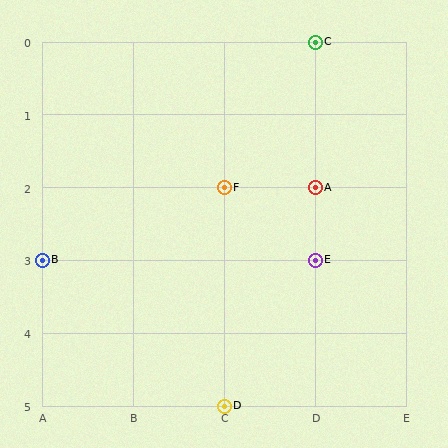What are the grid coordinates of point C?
Point C is at grid coordinates (D, 0).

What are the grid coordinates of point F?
Point F is at grid coordinates (C, 2).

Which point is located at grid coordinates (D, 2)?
Point A is at (D, 2).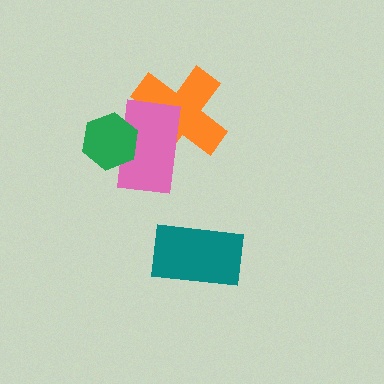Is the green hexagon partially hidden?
No, no other shape covers it.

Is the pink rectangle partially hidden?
Yes, it is partially covered by another shape.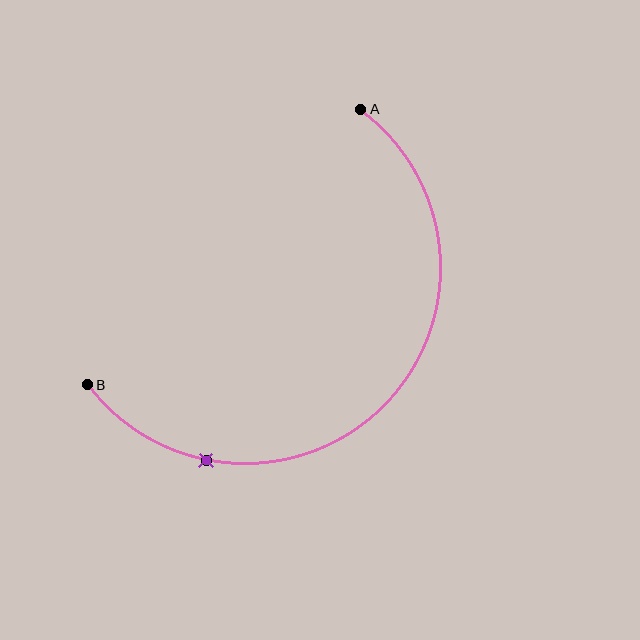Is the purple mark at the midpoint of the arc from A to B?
No. The purple mark lies on the arc but is closer to endpoint B. The arc midpoint would be at the point on the curve equidistant along the arc from both A and B.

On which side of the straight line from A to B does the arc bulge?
The arc bulges below and to the right of the straight line connecting A and B.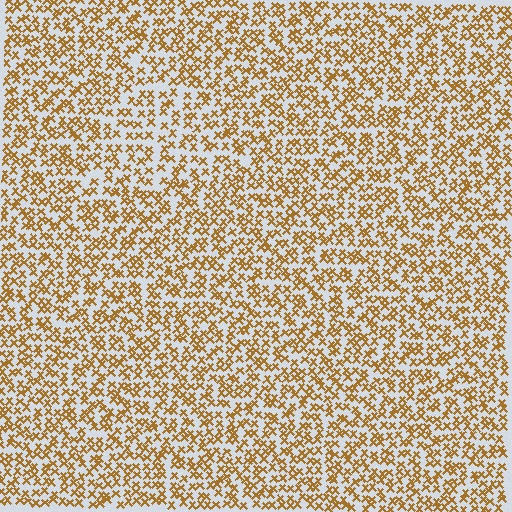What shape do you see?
I see a triangle.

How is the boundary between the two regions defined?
The boundary is defined by a change in element density (approximately 1.5x ratio). All elements are the same color, size, and shape.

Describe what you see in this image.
The image contains small brown elements arranged at two different densities. A triangle-shaped region is visible where the elements are less densely packed than the surrounding area.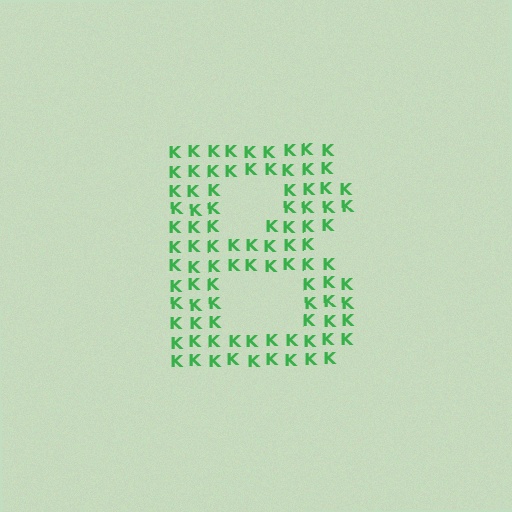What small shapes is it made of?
It is made of small letter K's.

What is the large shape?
The large shape is the letter B.